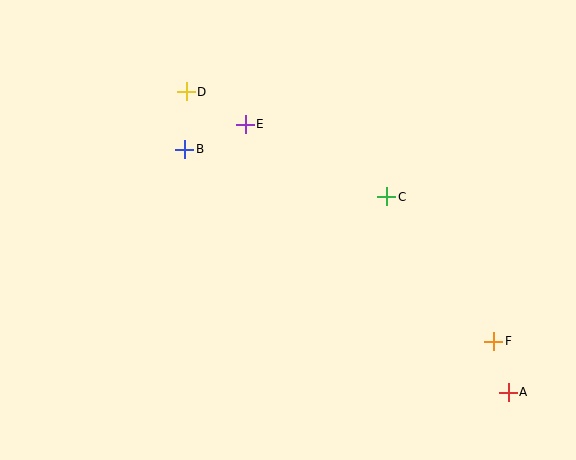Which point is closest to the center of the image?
Point C at (387, 197) is closest to the center.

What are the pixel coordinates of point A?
Point A is at (508, 392).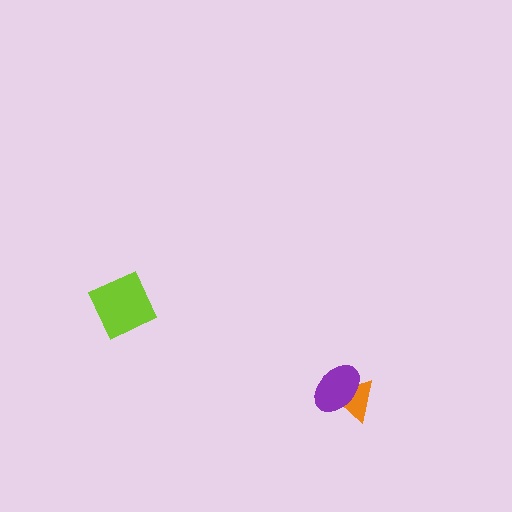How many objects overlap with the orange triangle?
1 object overlaps with the orange triangle.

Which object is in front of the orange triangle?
The purple ellipse is in front of the orange triangle.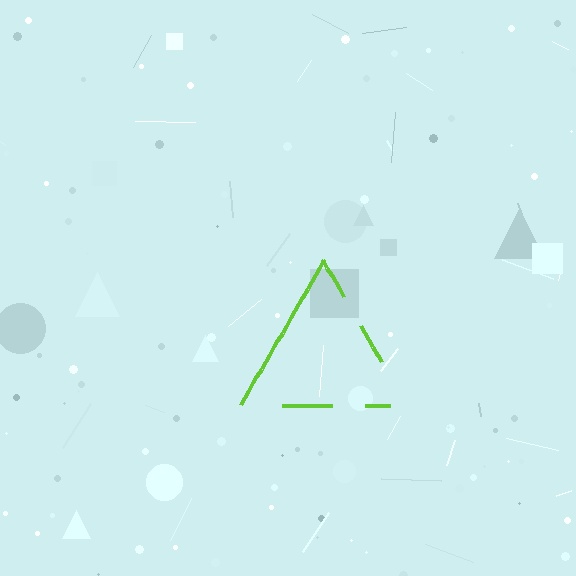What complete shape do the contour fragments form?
The contour fragments form a triangle.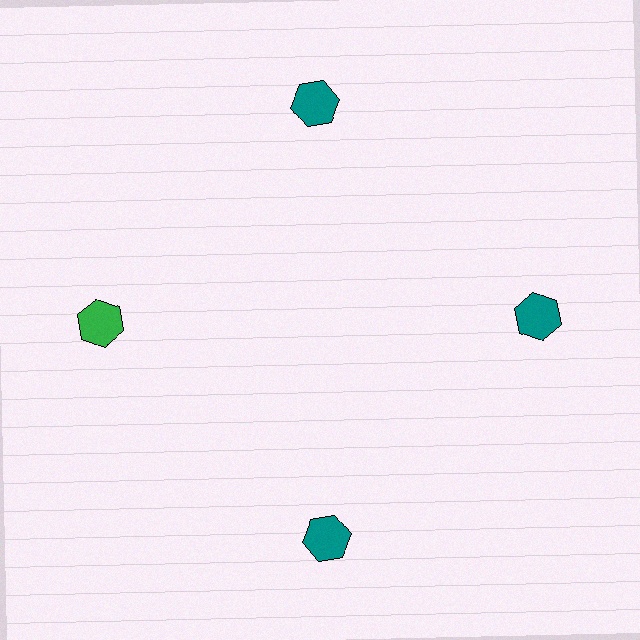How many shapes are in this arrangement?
There are 4 shapes arranged in a ring pattern.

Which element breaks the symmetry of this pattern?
The green hexagon at roughly the 9 o'clock position breaks the symmetry. All other shapes are teal hexagons.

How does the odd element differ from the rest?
It has a different color: green instead of teal.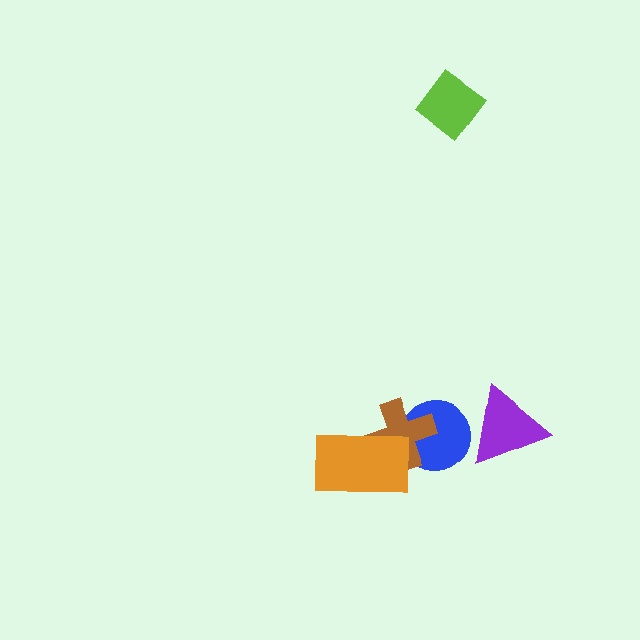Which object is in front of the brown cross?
The orange rectangle is in front of the brown cross.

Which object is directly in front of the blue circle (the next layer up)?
The brown cross is directly in front of the blue circle.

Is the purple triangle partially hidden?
No, no other shape covers it.